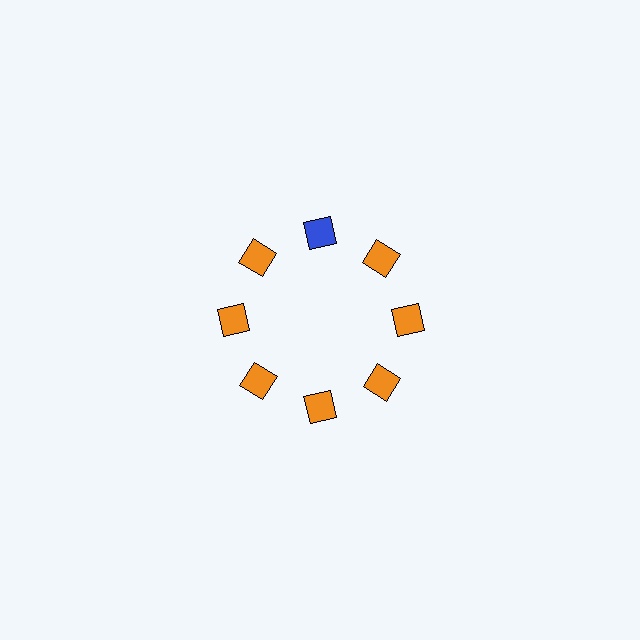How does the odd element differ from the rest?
It has a different color: blue instead of orange.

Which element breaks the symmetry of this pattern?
The blue square at roughly the 12 o'clock position breaks the symmetry. All other shapes are orange squares.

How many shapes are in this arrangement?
There are 8 shapes arranged in a ring pattern.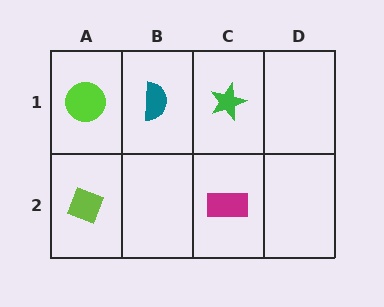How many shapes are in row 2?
2 shapes.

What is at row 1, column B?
A teal semicircle.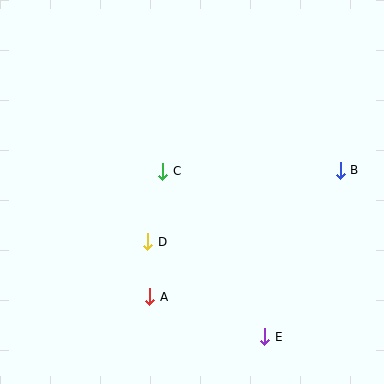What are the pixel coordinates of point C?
Point C is at (163, 171).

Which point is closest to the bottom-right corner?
Point E is closest to the bottom-right corner.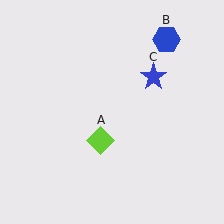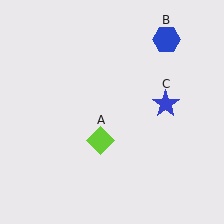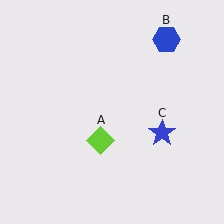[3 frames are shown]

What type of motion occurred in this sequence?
The blue star (object C) rotated clockwise around the center of the scene.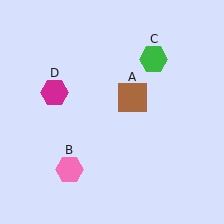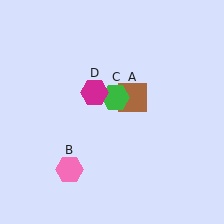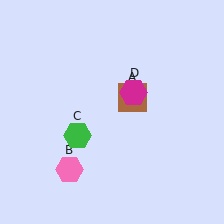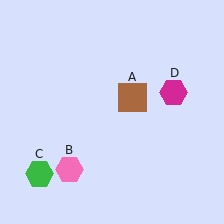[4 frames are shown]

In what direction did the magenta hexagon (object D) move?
The magenta hexagon (object D) moved right.